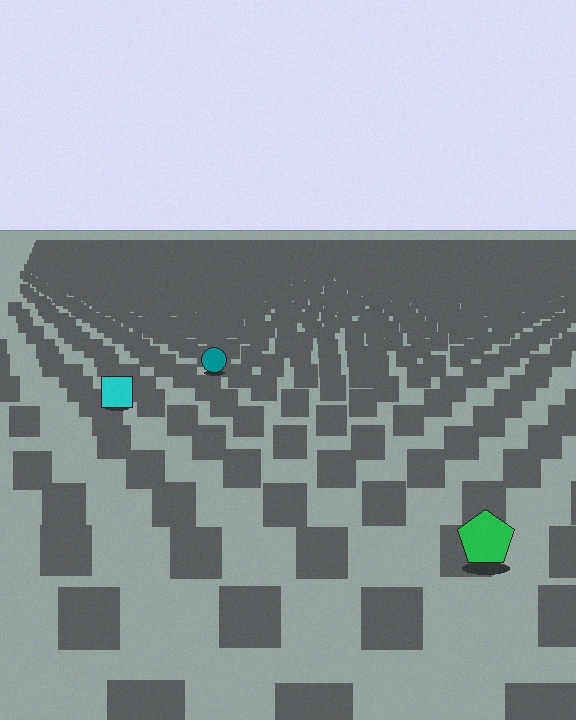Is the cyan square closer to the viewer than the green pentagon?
No. The green pentagon is closer — you can tell from the texture gradient: the ground texture is coarser near it.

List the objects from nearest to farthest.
From nearest to farthest: the green pentagon, the cyan square, the teal circle.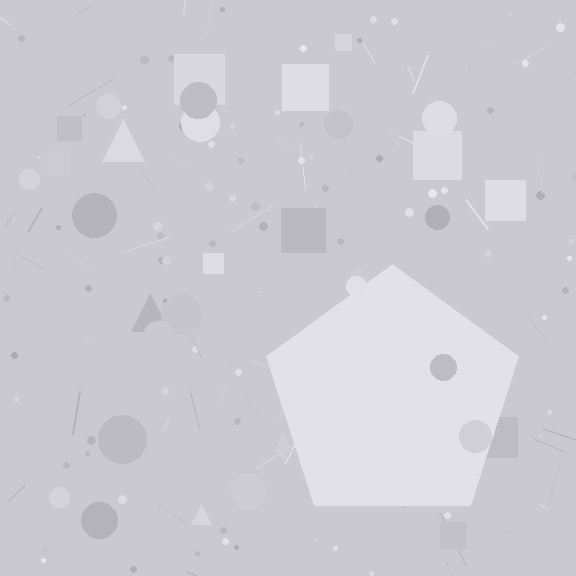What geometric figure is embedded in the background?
A pentagon is embedded in the background.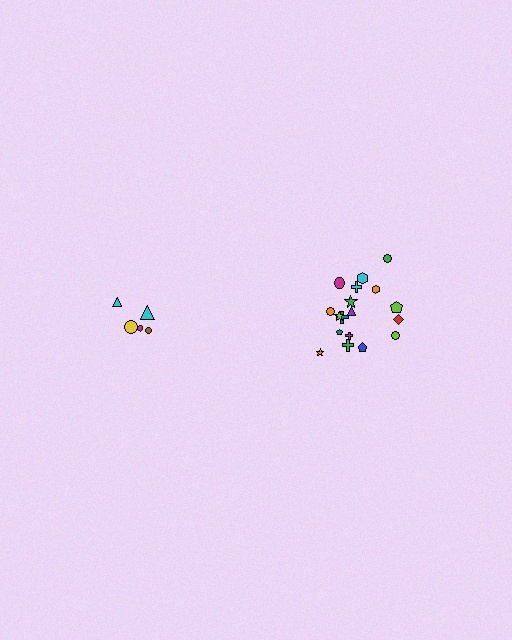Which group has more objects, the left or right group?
The right group.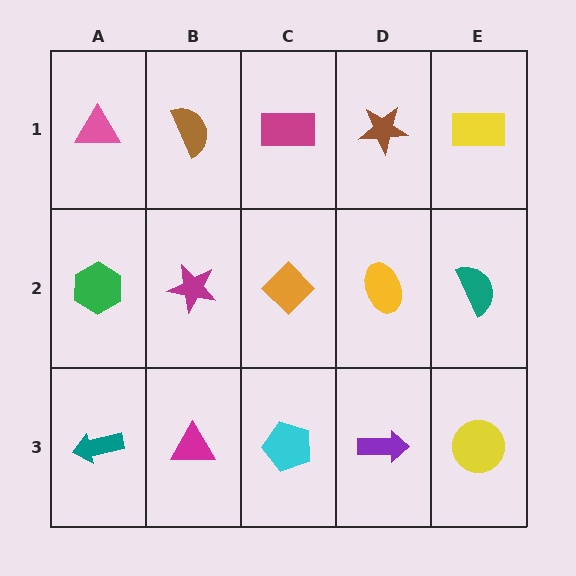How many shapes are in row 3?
5 shapes.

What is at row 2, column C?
An orange diamond.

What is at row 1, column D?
A brown star.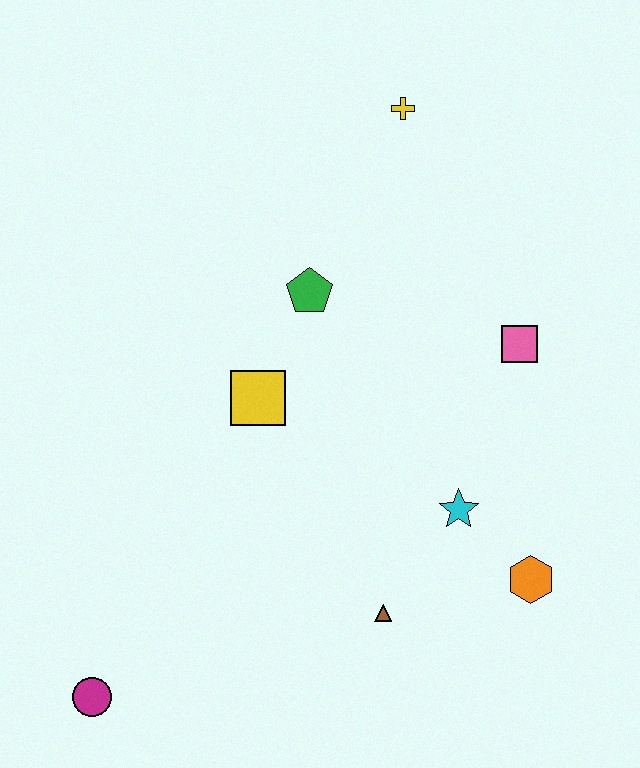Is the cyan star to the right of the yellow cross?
Yes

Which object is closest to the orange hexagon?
The cyan star is closest to the orange hexagon.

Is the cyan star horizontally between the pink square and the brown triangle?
Yes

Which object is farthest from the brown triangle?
The yellow cross is farthest from the brown triangle.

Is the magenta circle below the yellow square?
Yes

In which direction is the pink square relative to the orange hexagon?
The pink square is above the orange hexagon.